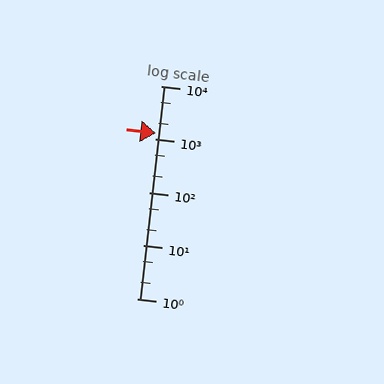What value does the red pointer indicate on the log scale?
The pointer indicates approximately 1300.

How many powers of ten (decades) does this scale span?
The scale spans 4 decades, from 1 to 10000.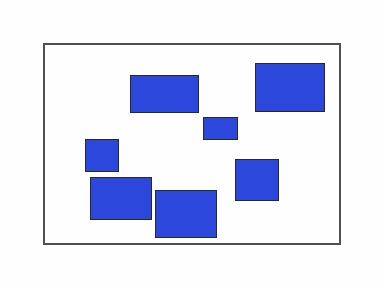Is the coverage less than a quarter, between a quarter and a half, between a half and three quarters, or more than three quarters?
Between a quarter and a half.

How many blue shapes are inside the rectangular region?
7.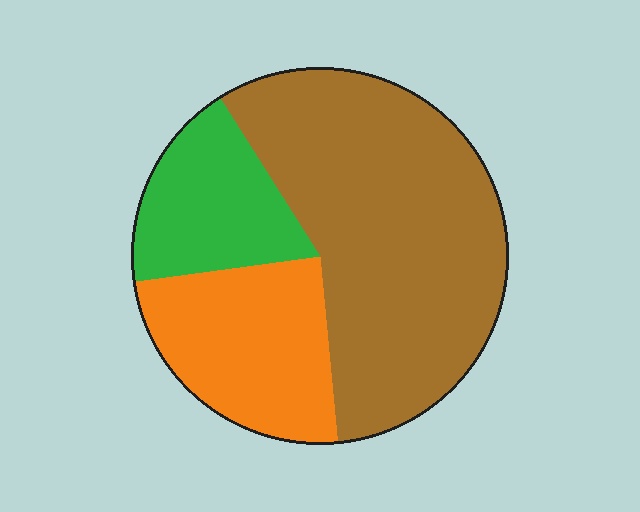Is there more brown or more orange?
Brown.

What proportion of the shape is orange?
Orange covers roughly 25% of the shape.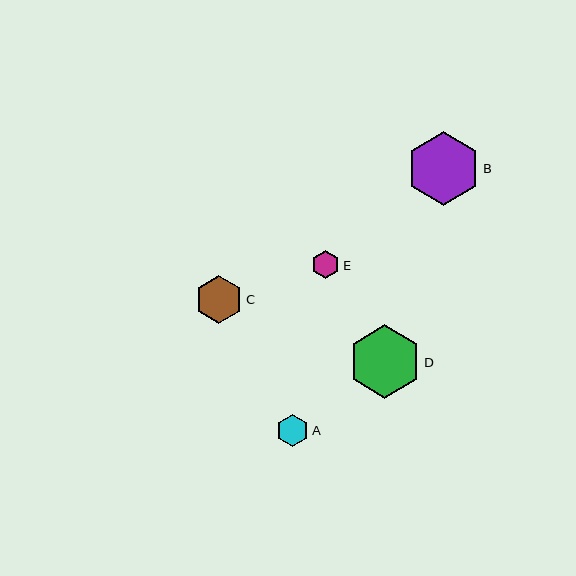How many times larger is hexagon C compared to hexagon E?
Hexagon C is approximately 1.7 times the size of hexagon E.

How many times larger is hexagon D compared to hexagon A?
Hexagon D is approximately 2.2 times the size of hexagon A.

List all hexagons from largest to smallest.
From largest to smallest: B, D, C, A, E.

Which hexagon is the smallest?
Hexagon E is the smallest with a size of approximately 28 pixels.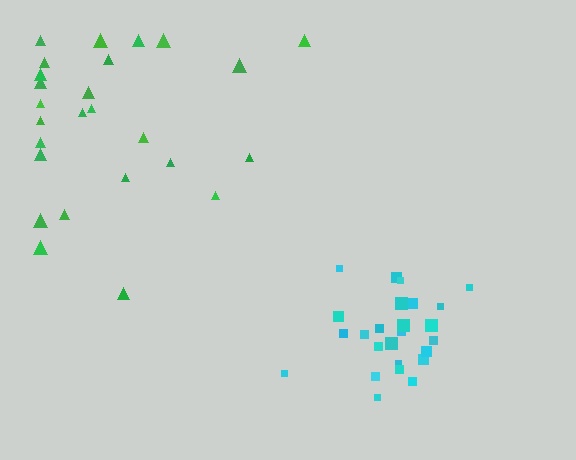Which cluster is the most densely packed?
Cyan.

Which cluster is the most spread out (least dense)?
Green.